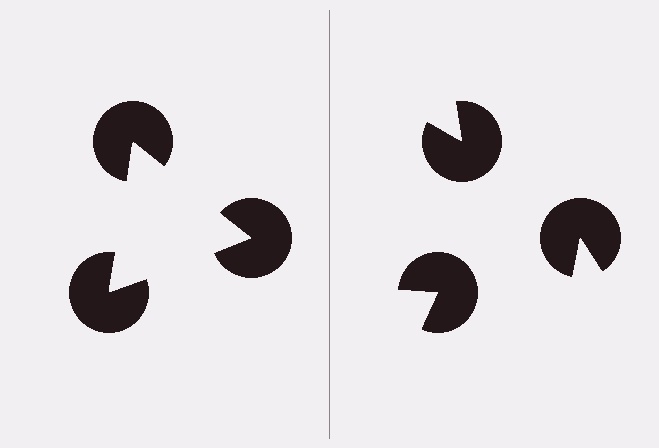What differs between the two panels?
The pac-man discs are positioned identically on both sides; only the wedge orientations differ. On the left they align to a triangle; on the right they are misaligned.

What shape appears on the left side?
An illusory triangle.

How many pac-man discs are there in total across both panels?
6 — 3 on each side.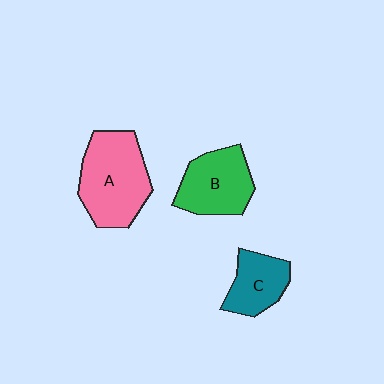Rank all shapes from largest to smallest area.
From largest to smallest: A (pink), B (green), C (teal).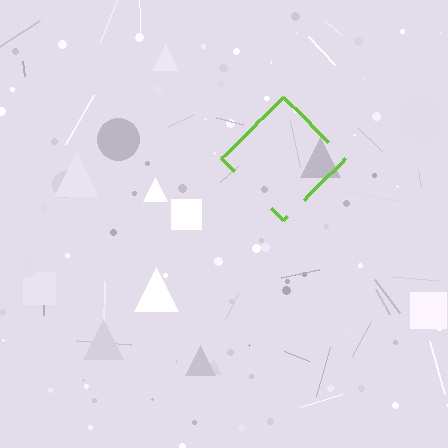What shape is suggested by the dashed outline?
The dashed outline suggests a diamond.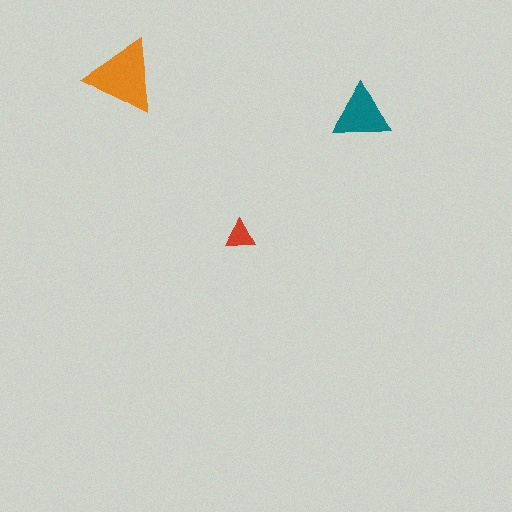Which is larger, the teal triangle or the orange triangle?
The orange one.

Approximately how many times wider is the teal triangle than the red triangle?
About 2 times wider.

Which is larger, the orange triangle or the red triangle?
The orange one.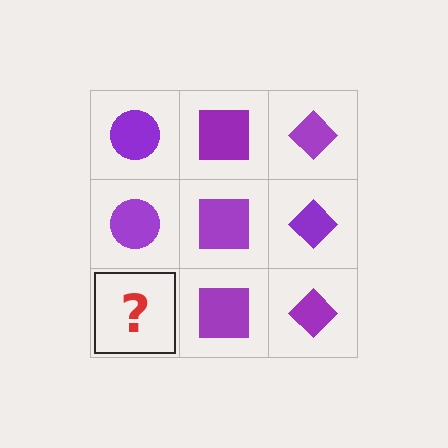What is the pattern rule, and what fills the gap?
The rule is that each column has a consistent shape. The gap should be filled with a purple circle.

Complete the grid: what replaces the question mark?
The question mark should be replaced with a purple circle.